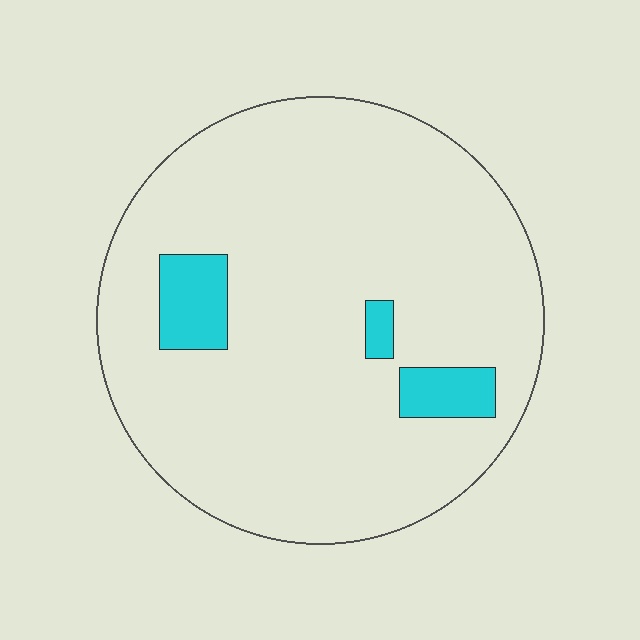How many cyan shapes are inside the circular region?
3.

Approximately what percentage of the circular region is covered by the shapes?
Approximately 10%.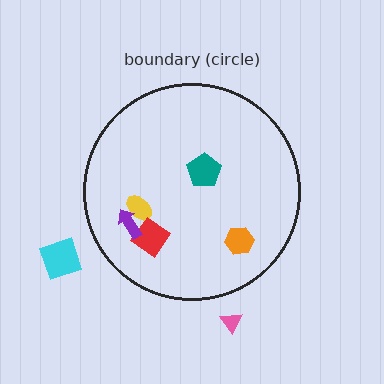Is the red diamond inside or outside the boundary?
Inside.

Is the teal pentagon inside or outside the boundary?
Inside.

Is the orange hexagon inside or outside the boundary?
Inside.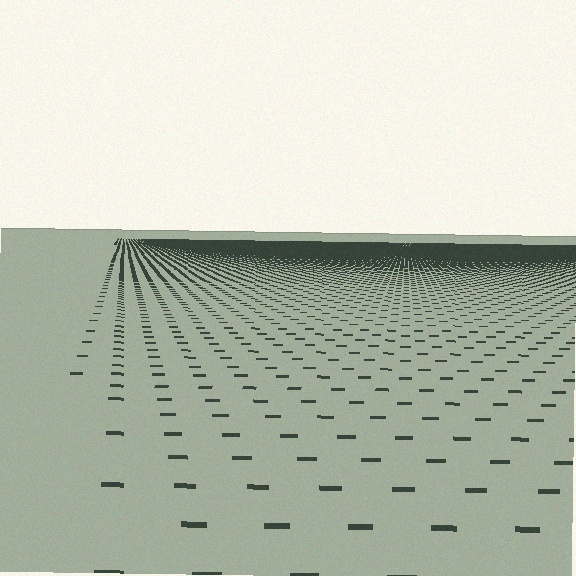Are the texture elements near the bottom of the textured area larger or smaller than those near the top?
Larger. Near the bottom, elements are closer to the viewer and appear at a bigger on-screen size.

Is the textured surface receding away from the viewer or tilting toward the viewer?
The surface is receding away from the viewer. Texture elements get smaller and denser toward the top.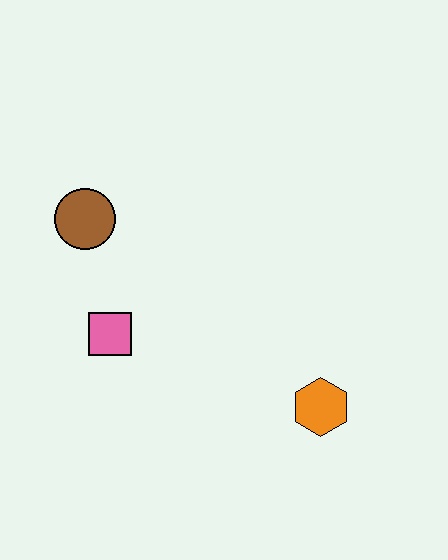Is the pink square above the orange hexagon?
Yes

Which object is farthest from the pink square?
The orange hexagon is farthest from the pink square.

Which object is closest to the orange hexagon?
The pink square is closest to the orange hexagon.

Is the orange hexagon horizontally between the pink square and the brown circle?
No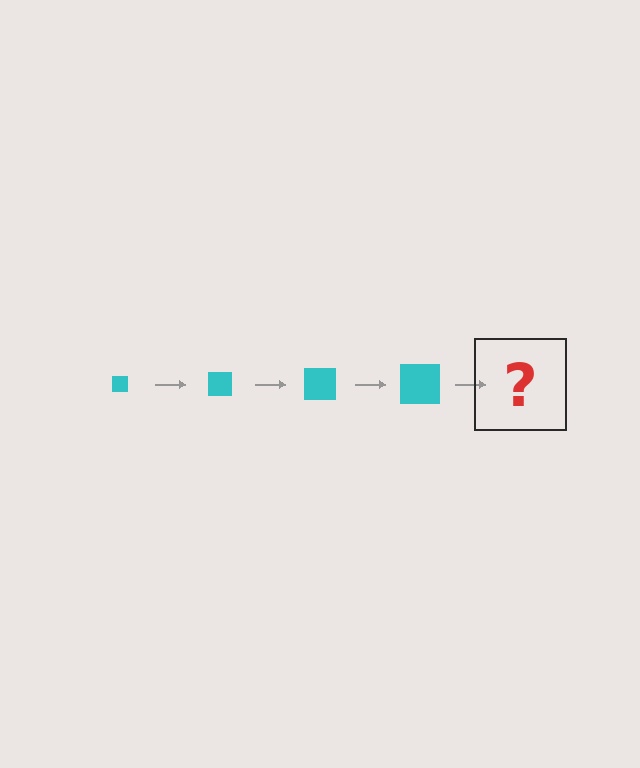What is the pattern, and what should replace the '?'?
The pattern is that the square gets progressively larger each step. The '?' should be a cyan square, larger than the previous one.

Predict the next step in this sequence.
The next step is a cyan square, larger than the previous one.